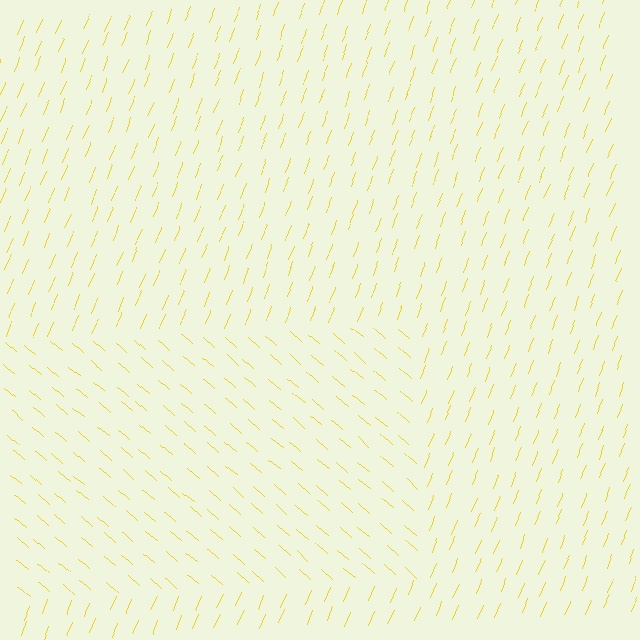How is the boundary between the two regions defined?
The boundary is defined purely by a change in line orientation (approximately 72 degrees difference). All lines are the same color and thickness.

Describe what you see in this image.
The image is filled with small yellow line segments. A rectangle region in the image has lines oriented differently from the surrounding lines, creating a visible texture boundary.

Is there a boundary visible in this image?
Yes, there is a texture boundary formed by a change in line orientation.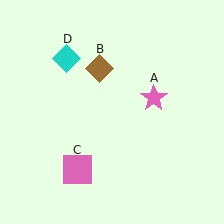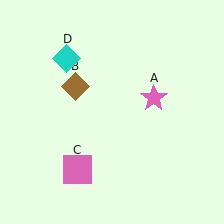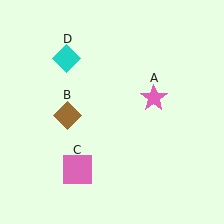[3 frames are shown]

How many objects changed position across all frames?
1 object changed position: brown diamond (object B).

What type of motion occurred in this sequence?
The brown diamond (object B) rotated counterclockwise around the center of the scene.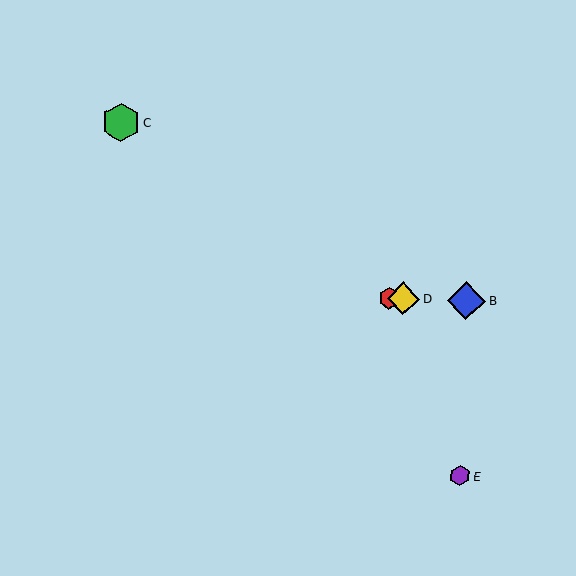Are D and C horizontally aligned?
No, D is at y≈299 and C is at y≈122.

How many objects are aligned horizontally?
3 objects (A, B, D) are aligned horizontally.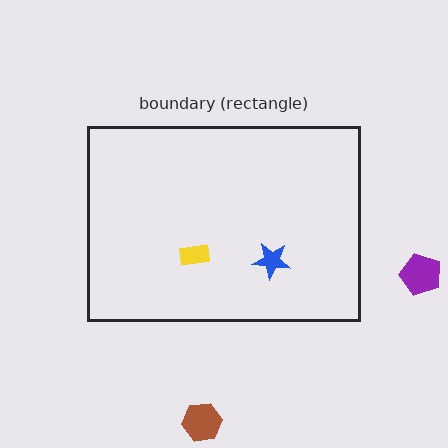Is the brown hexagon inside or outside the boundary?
Outside.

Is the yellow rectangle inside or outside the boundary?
Inside.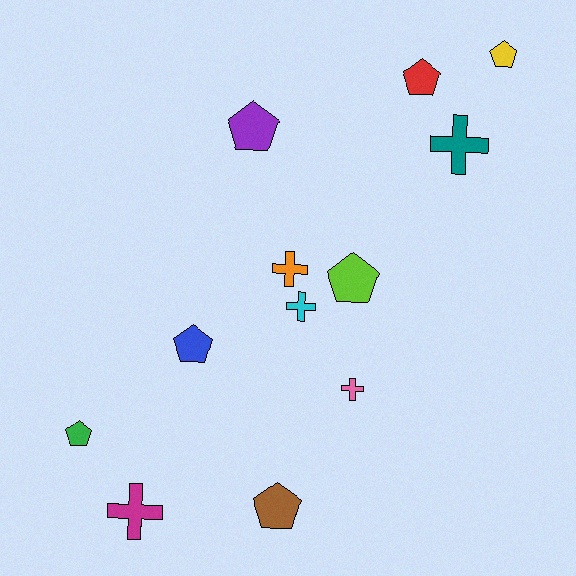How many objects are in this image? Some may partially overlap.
There are 12 objects.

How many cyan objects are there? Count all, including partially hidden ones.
There is 1 cyan object.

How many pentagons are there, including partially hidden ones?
There are 7 pentagons.